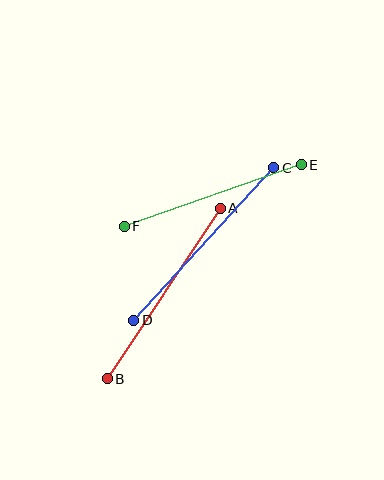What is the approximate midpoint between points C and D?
The midpoint is at approximately (204, 244) pixels.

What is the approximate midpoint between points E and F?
The midpoint is at approximately (213, 195) pixels.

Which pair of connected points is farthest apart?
Points C and D are farthest apart.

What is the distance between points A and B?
The distance is approximately 205 pixels.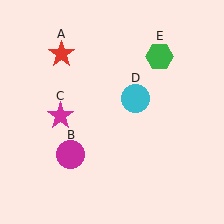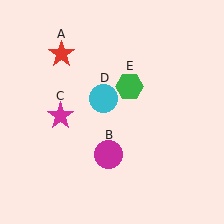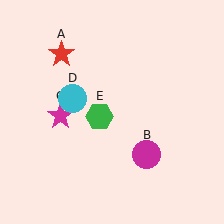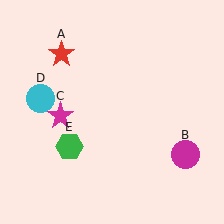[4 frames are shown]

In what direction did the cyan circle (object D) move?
The cyan circle (object D) moved left.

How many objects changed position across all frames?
3 objects changed position: magenta circle (object B), cyan circle (object D), green hexagon (object E).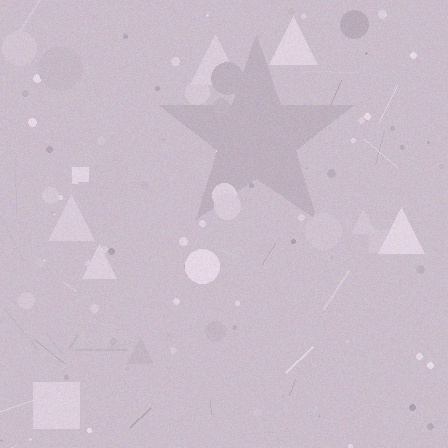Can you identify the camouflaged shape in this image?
The camouflaged shape is a star.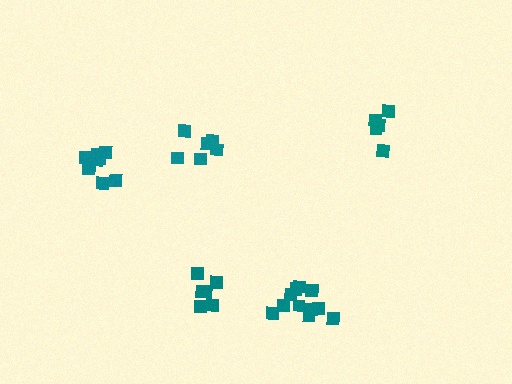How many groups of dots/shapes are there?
There are 5 groups.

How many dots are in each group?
Group 1: 5 dots, Group 2: 11 dots, Group 3: 9 dots, Group 4: 6 dots, Group 5: 6 dots (37 total).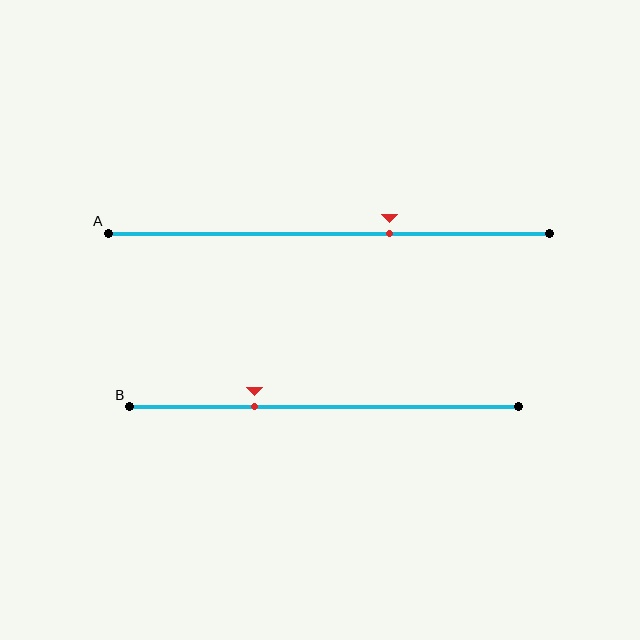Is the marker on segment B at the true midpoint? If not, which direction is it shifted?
No, the marker on segment B is shifted to the left by about 18% of the segment length.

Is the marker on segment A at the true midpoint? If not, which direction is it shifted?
No, the marker on segment A is shifted to the right by about 14% of the segment length.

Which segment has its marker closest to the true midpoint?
Segment A has its marker closest to the true midpoint.